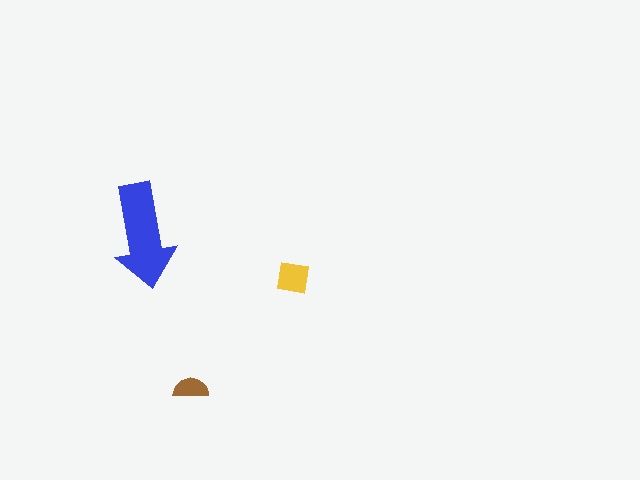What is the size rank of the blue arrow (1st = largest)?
1st.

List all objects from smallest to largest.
The brown semicircle, the yellow square, the blue arrow.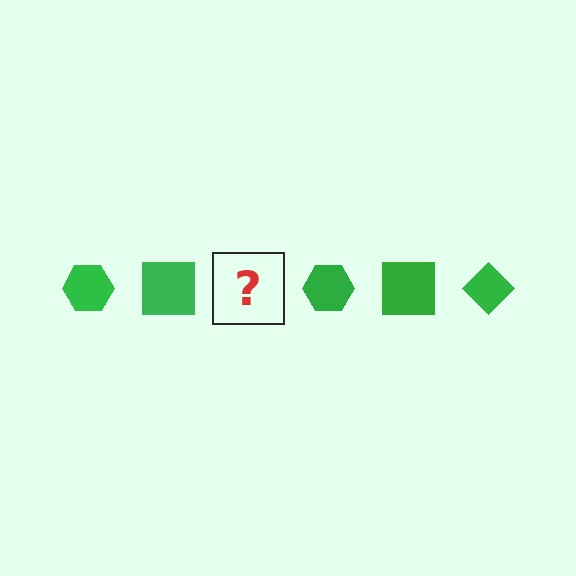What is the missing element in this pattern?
The missing element is a green diamond.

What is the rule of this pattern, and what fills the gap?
The rule is that the pattern cycles through hexagon, square, diamond shapes in green. The gap should be filled with a green diamond.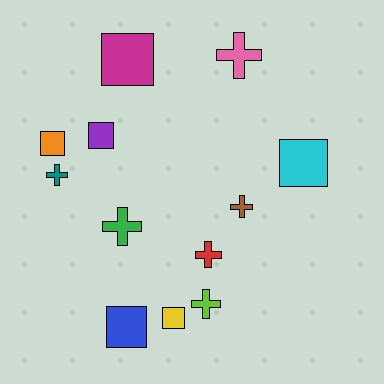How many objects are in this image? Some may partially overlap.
There are 12 objects.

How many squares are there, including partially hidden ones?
There are 6 squares.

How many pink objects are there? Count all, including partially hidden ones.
There is 1 pink object.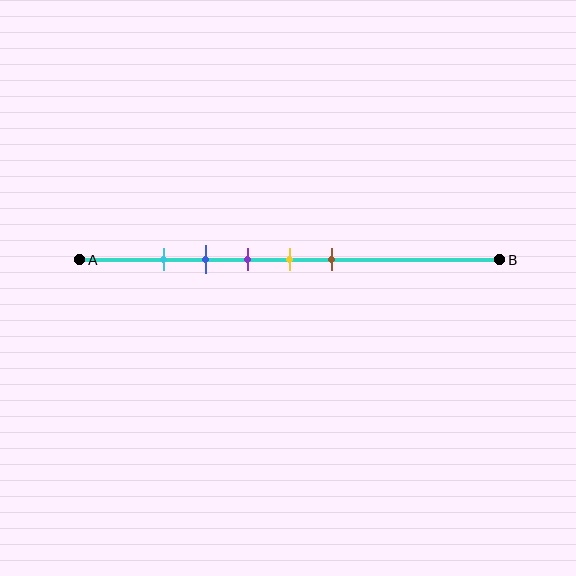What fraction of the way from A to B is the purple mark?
The purple mark is approximately 40% (0.4) of the way from A to B.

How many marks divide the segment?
There are 5 marks dividing the segment.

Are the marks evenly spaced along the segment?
Yes, the marks are approximately evenly spaced.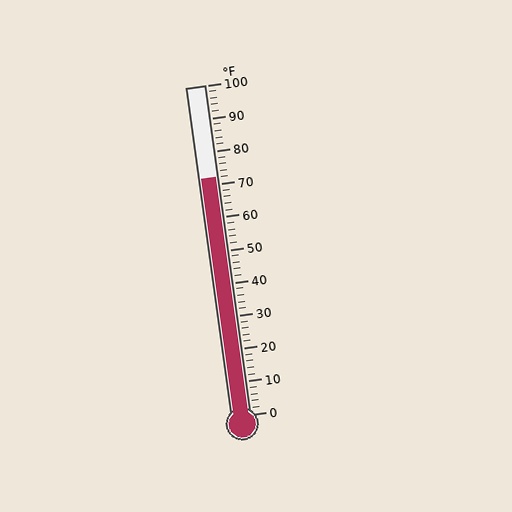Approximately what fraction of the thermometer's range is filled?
The thermometer is filled to approximately 70% of its range.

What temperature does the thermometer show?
The thermometer shows approximately 72°F.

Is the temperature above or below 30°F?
The temperature is above 30°F.